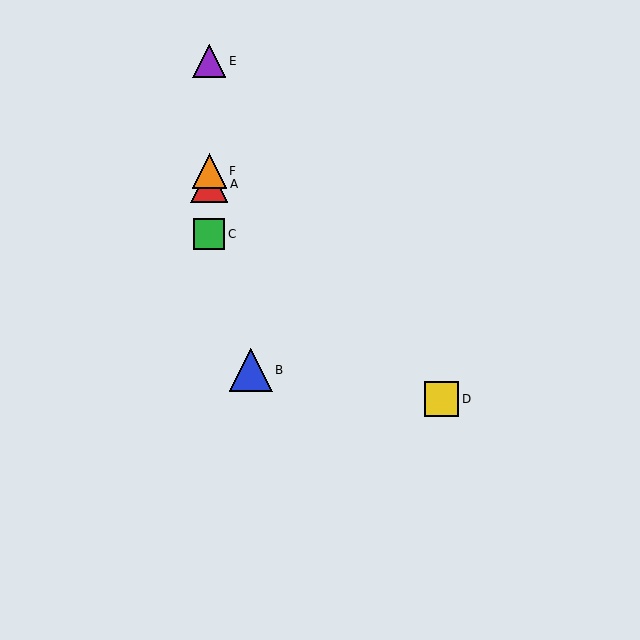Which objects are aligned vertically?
Objects A, C, E, F are aligned vertically.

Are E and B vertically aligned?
No, E is at x≈209 and B is at x≈251.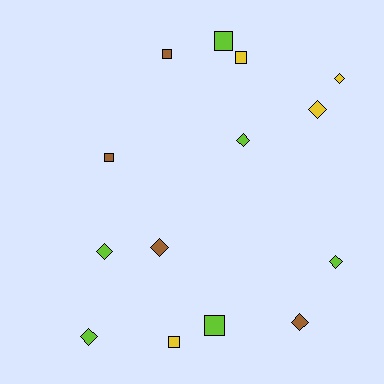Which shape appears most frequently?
Diamond, with 8 objects.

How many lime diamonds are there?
There are 4 lime diamonds.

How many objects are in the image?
There are 14 objects.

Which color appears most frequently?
Lime, with 6 objects.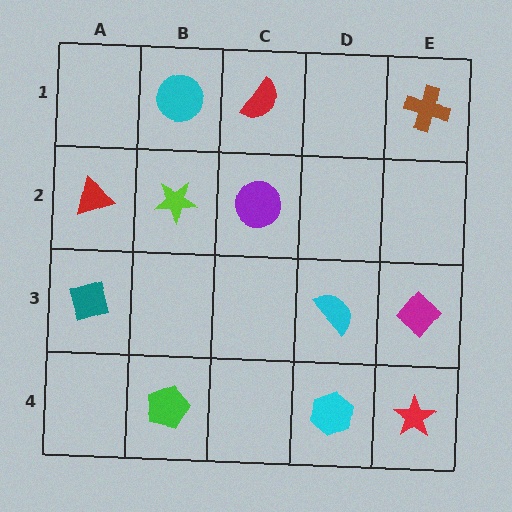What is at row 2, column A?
A red triangle.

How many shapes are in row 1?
3 shapes.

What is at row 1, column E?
A brown cross.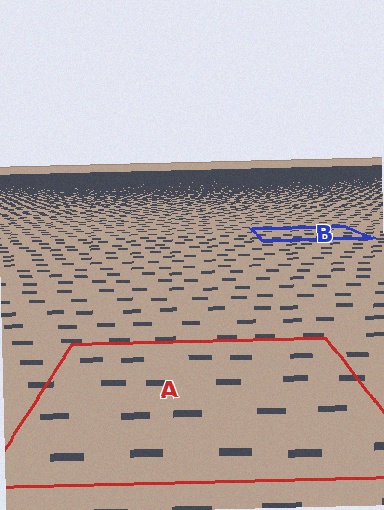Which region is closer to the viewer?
Region A is closer. The texture elements there are larger and more spread out.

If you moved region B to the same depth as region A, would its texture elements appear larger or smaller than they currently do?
They would appear larger. At a closer depth, the same texture elements are projected at a bigger on-screen size.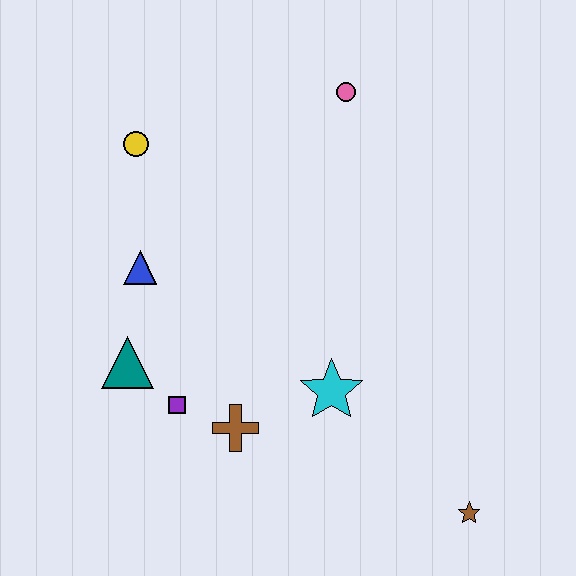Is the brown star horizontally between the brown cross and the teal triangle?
No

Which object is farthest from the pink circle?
The brown star is farthest from the pink circle.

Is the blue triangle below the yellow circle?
Yes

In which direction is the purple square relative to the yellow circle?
The purple square is below the yellow circle.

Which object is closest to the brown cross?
The purple square is closest to the brown cross.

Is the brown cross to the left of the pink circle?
Yes